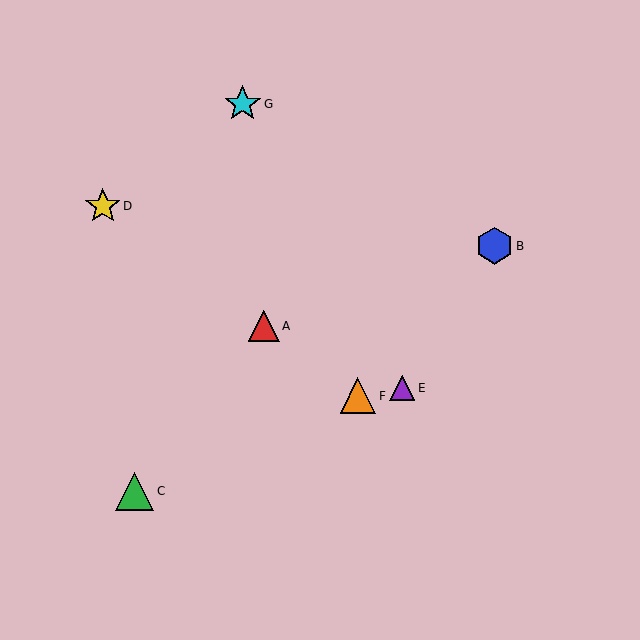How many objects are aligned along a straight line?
3 objects (A, D, F) are aligned along a straight line.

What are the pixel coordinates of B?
Object B is at (495, 246).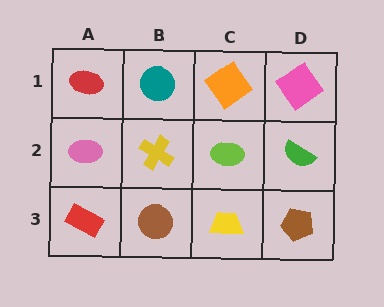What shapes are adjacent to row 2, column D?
A pink diamond (row 1, column D), a brown pentagon (row 3, column D), a lime ellipse (row 2, column C).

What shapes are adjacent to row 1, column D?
A green semicircle (row 2, column D), an orange diamond (row 1, column C).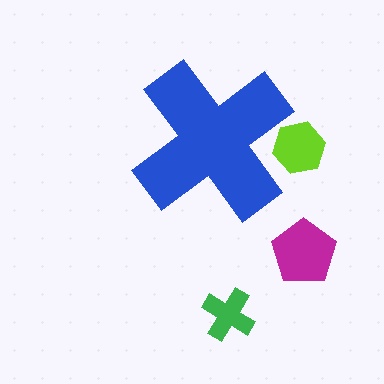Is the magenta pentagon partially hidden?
No, the magenta pentagon is fully visible.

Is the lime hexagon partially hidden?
Yes, the lime hexagon is partially hidden behind the blue cross.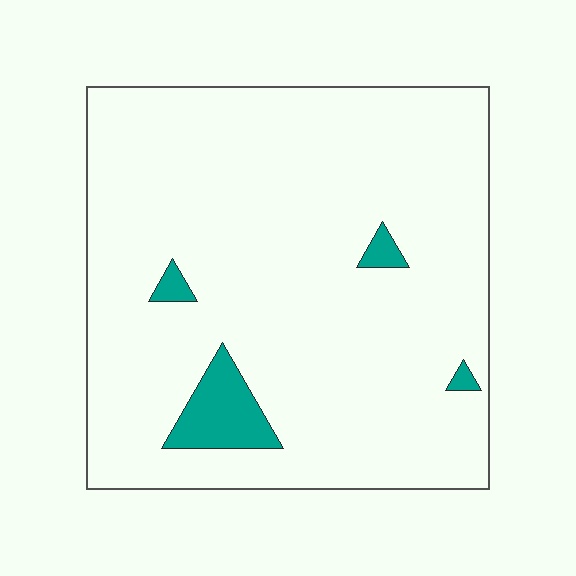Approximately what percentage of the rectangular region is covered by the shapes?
Approximately 5%.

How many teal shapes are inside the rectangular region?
4.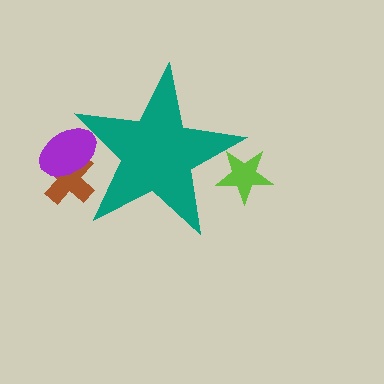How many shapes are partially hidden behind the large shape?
3 shapes are partially hidden.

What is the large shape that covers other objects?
A teal star.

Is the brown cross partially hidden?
Yes, the brown cross is partially hidden behind the teal star.